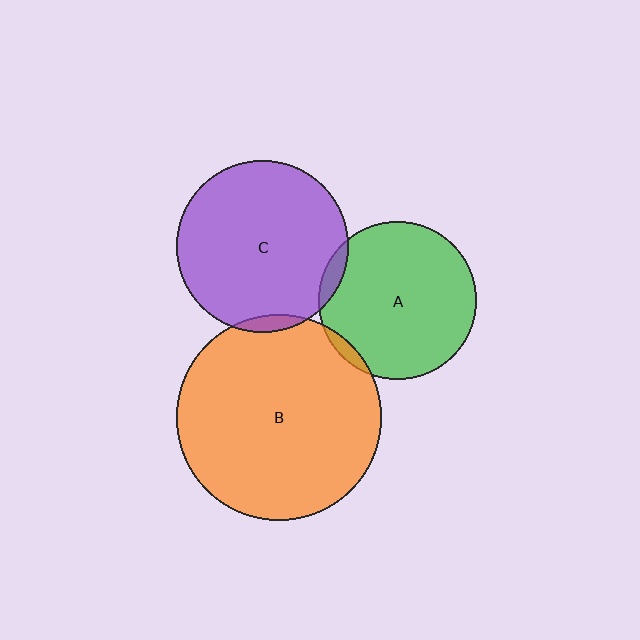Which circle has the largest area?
Circle B (orange).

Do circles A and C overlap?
Yes.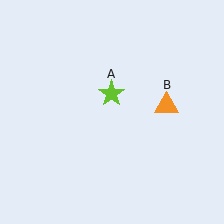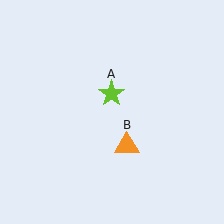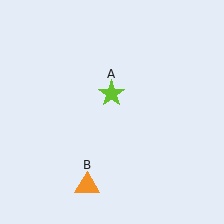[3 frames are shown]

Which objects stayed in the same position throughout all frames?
Lime star (object A) remained stationary.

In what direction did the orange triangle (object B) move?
The orange triangle (object B) moved down and to the left.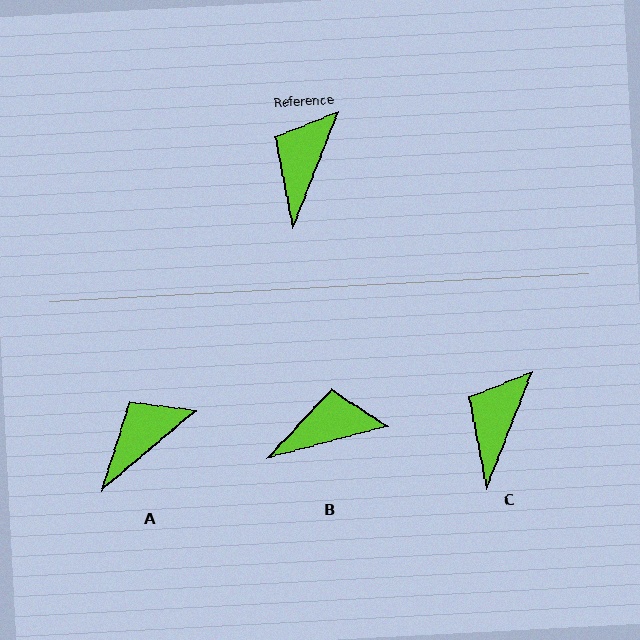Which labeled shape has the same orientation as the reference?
C.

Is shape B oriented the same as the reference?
No, it is off by about 54 degrees.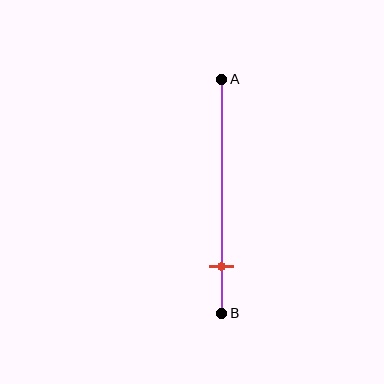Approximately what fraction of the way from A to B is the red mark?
The red mark is approximately 80% of the way from A to B.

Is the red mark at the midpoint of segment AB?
No, the mark is at about 80% from A, not at the 50% midpoint.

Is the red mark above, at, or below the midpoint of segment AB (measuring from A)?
The red mark is below the midpoint of segment AB.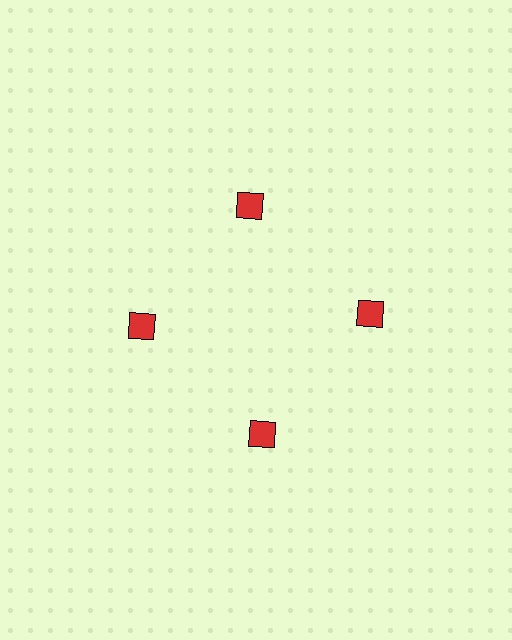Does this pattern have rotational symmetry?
Yes, this pattern has 4-fold rotational symmetry. It looks the same after rotating 90 degrees around the center.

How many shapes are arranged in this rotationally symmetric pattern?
There are 4 shapes, arranged in 4 groups of 1.